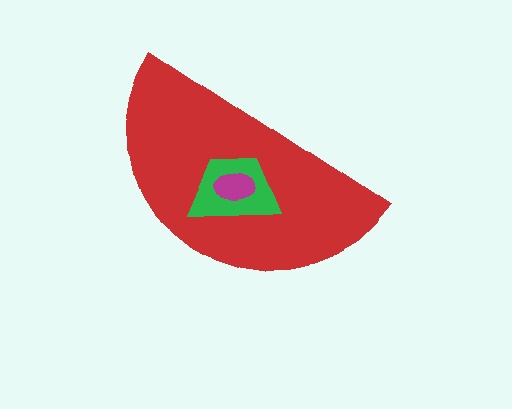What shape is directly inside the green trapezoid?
The magenta ellipse.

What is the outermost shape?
The red semicircle.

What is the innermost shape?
The magenta ellipse.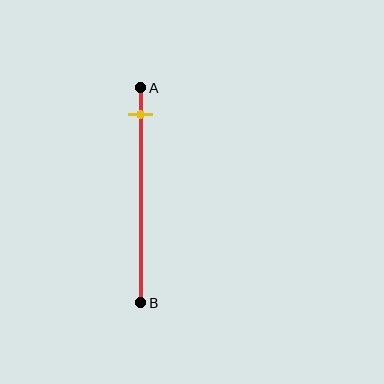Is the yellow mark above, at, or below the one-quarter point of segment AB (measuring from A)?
The yellow mark is above the one-quarter point of segment AB.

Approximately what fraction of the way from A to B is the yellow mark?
The yellow mark is approximately 10% of the way from A to B.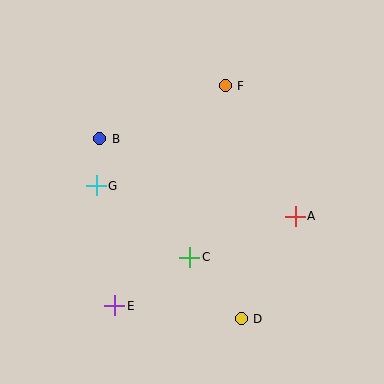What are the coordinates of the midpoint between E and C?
The midpoint between E and C is at (152, 282).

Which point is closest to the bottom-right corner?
Point D is closest to the bottom-right corner.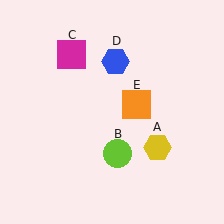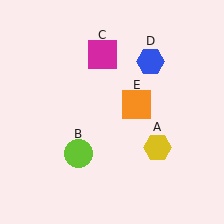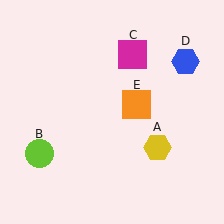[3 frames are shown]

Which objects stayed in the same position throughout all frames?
Yellow hexagon (object A) and orange square (object E) remained stationary.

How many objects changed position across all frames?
3 objects changed position: lime circle (object B), magenta square (object C), blue hexagon (object D).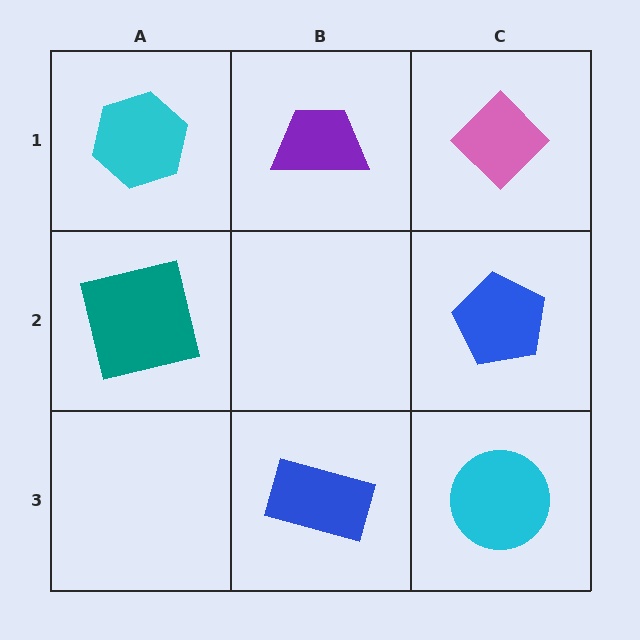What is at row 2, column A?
A teal square.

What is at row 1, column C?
A pink diamond.